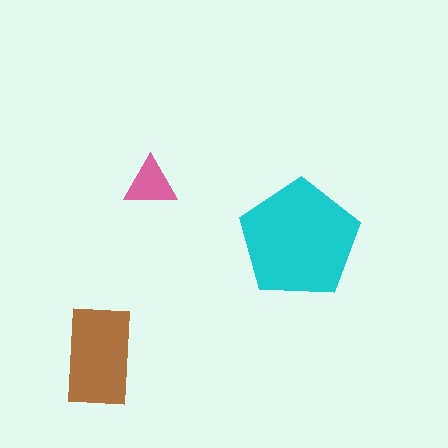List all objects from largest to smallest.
The cyan pentagon, the brown rectangle, the pink triangle.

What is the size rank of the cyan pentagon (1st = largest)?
1st.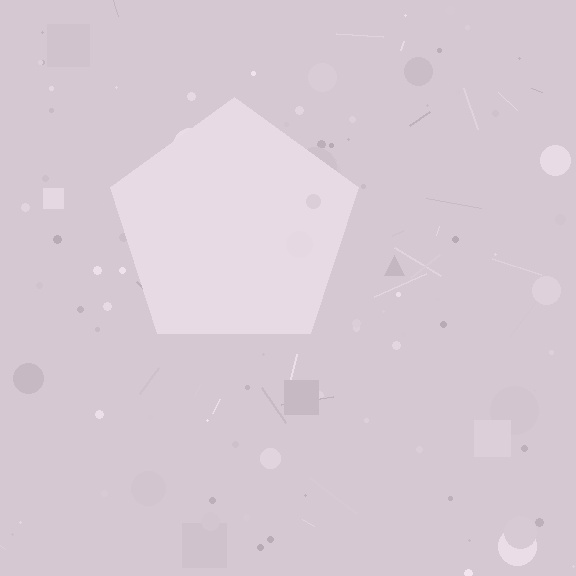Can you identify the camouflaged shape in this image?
The camouflaged shape is a pentagon.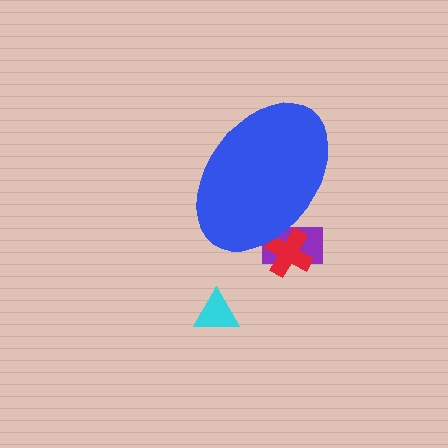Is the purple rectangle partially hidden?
Yes, the purple rectangle is partially hidden behind the blue ellipse.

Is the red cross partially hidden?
Yes, the red cross is partially hidden behind the blue ellipse.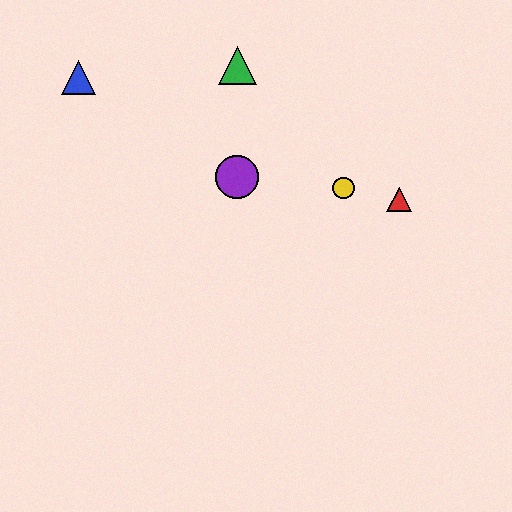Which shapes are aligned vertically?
The green triangle, the purple circle are aligned vertically.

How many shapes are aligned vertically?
2 shapes (the green triangle, the purple circle) are aligned vertically.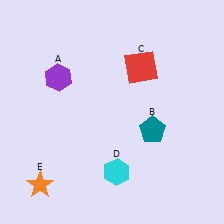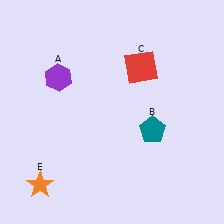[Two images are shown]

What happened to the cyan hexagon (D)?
The cyan hexagon (D) was removed in Image 2. It was in the bottom-right area of Image 1.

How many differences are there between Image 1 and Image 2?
There is 1 difference between the two images.